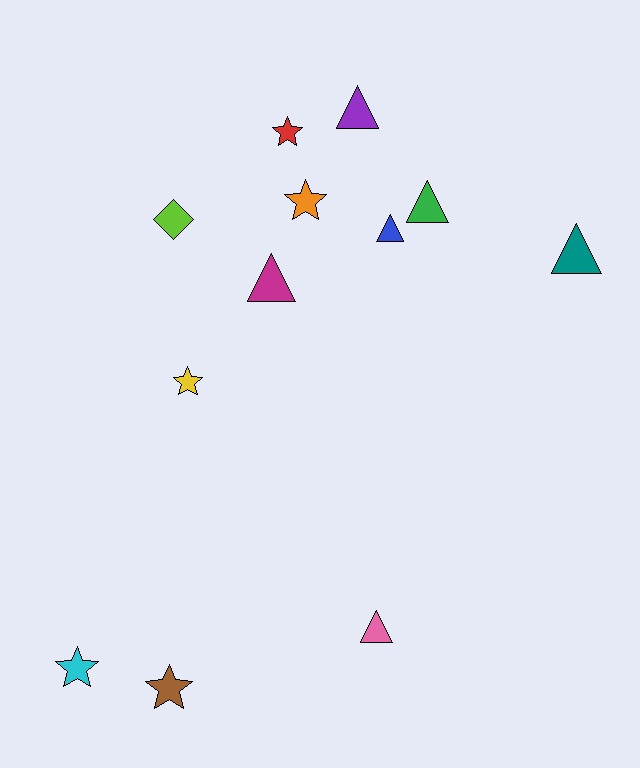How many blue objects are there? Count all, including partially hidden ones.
There is 1 blue object.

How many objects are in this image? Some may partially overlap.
There are 12 objects.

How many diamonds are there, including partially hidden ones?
There is 1 diamond.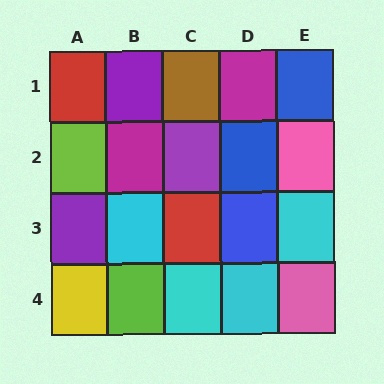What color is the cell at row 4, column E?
Pink.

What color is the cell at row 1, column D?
Magenta.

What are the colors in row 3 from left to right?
Purple, cyan, red, blue, cyan.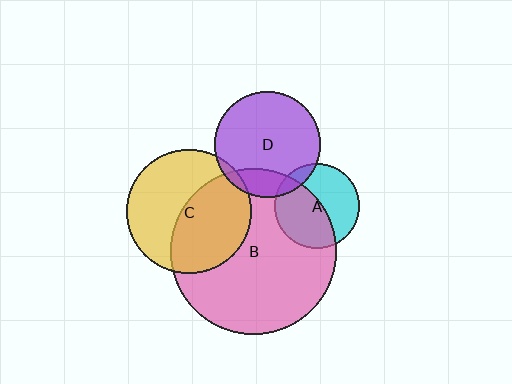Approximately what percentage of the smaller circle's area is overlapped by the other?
Approximately 50%.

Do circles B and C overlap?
Yes.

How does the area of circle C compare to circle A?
Approximately 2.1 times.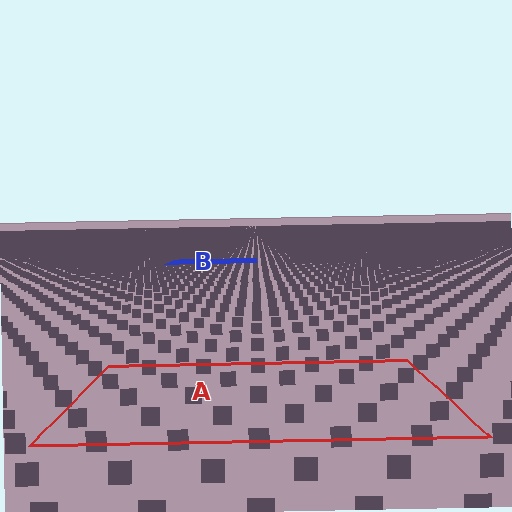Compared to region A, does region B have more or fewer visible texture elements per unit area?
Region B has more texture elements per unit area — they are packed more densely because it is farther away.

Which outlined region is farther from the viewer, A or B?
Region B is farther from the viewer — the texture elements inside it appear smaller and more densely packed.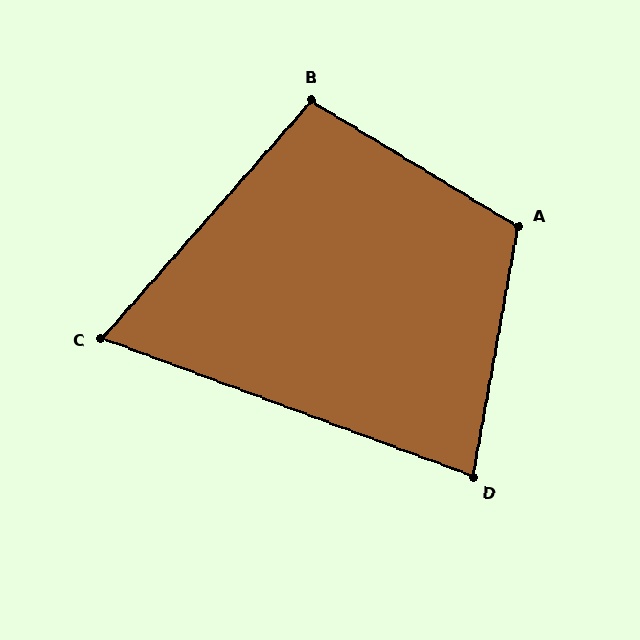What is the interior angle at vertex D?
Approximately 80 degrees (acute).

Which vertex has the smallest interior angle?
C, at approximately 69 degrees.